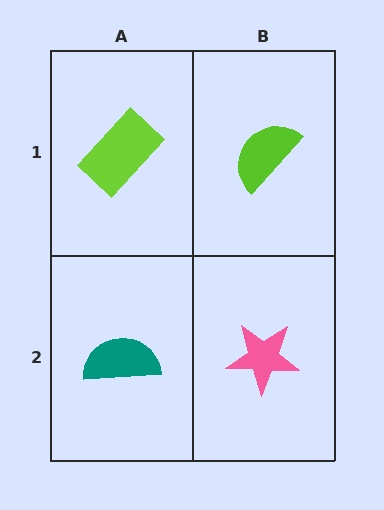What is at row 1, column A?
A lime rectangle.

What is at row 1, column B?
A lime semicircle.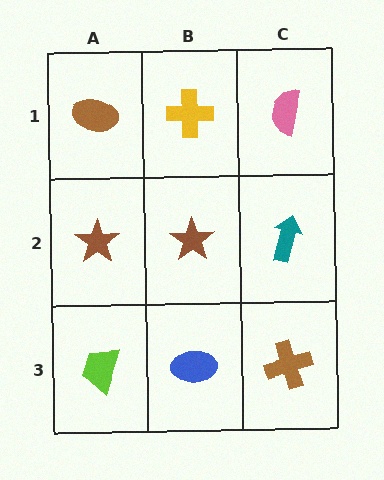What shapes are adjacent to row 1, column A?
A brown star (row 2, column A), a yellow cross (row 1, column B).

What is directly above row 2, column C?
A pink semicircle.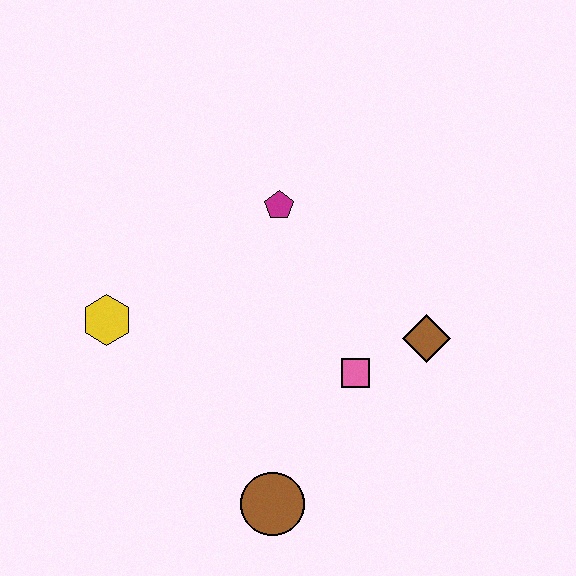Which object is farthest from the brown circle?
The magenta pentagon is farthest from the brown circle.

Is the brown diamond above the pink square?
Yes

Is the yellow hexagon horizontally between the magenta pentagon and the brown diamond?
No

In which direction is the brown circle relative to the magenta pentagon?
The brown circle is below the magenta pentagon.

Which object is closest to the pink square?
The brown diamond is closest to the pink square.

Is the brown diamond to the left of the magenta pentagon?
No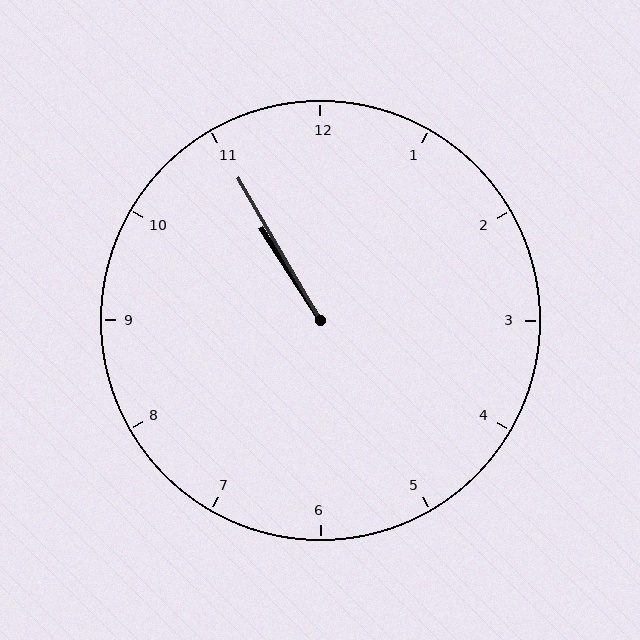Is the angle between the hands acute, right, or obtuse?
It is acute.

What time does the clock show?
10:55.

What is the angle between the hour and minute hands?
Approximately 2 degrees.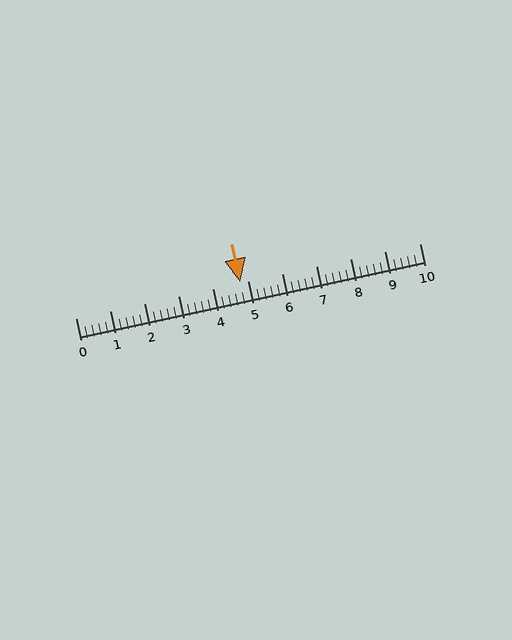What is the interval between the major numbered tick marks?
The major tick marks are spaced 1 units apart.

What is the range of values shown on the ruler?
The ruler shows values from 0 to 10.